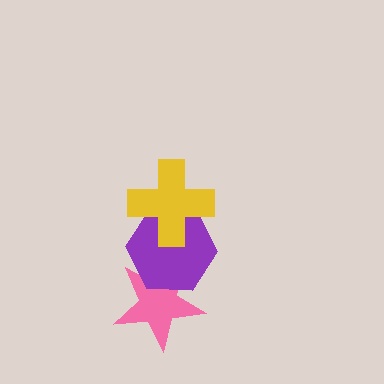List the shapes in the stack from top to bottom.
From top to bottom: the yellow cross, the purple hexagon, the pink star.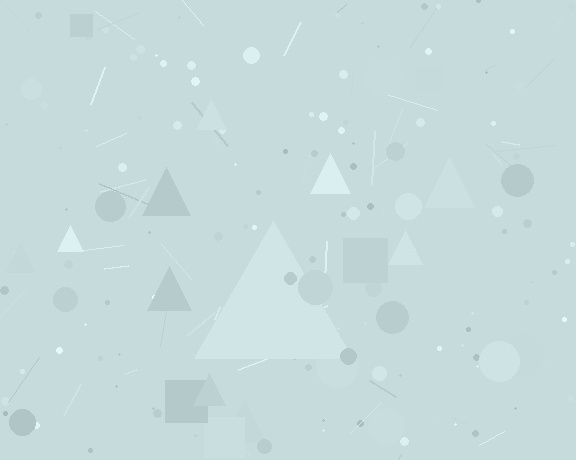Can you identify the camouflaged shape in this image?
The camouflaged shape is a triangle.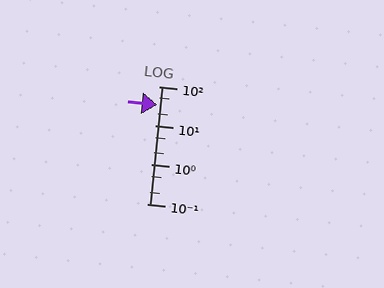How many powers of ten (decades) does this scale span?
The scale spans 3 decades, from 0.1 to 100.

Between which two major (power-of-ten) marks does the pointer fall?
The pointer is between 10 and 100.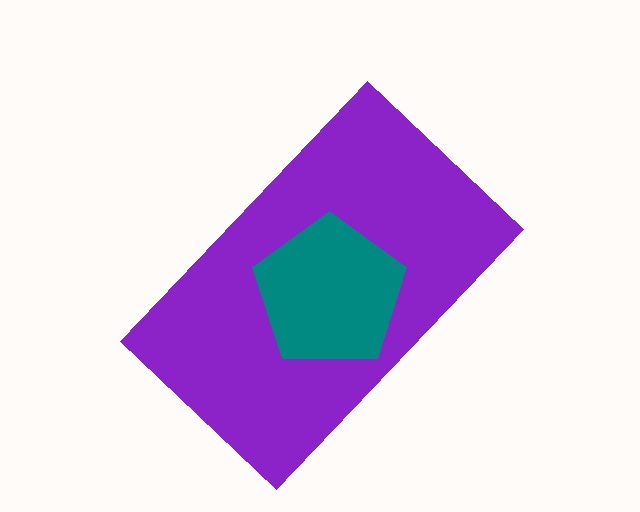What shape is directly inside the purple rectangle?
The teal pentagon.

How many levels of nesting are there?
2.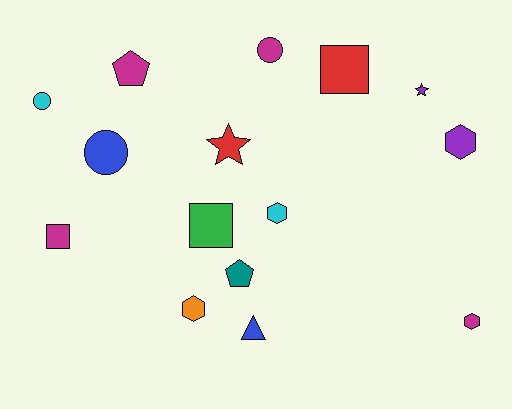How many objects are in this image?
There are 15 objects.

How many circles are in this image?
There are 3 circles.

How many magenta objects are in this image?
There are 4 magenta objects.